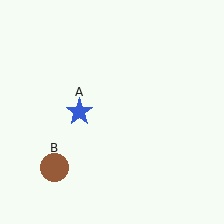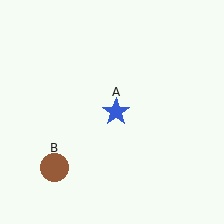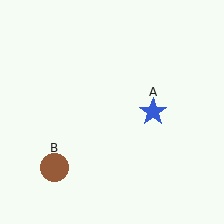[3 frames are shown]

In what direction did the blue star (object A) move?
The blue star (object A) moved right.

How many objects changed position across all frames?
1 object changed position: blue star (object A).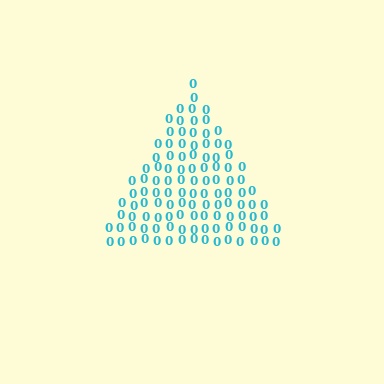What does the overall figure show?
The overall figure shows a triangle.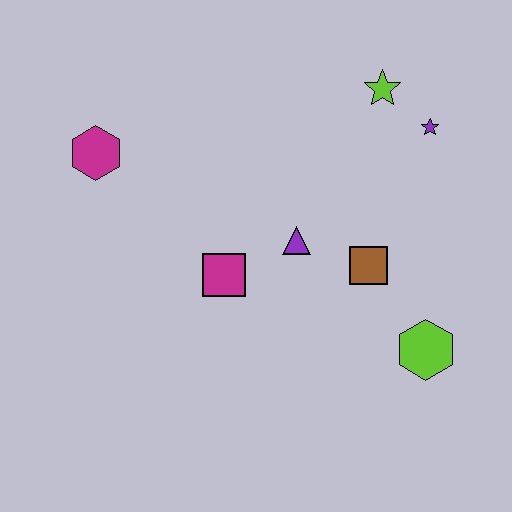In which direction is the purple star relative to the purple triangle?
The purple star is to the right of the purple triangle.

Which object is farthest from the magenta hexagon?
The lime hexagon is farthest from the magenta hexagon.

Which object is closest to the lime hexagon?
The brown square is closest to the lime hexagon.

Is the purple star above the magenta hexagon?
Yes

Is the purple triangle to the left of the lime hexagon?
Yes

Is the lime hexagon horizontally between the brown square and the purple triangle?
No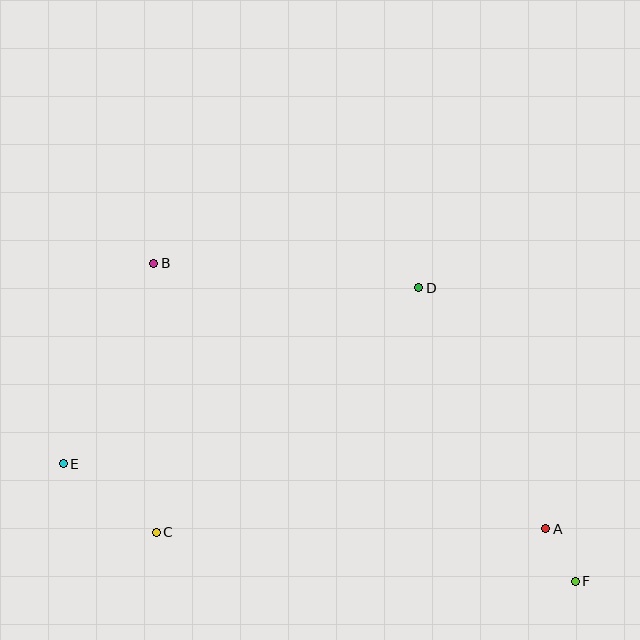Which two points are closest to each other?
Points A and F are closest to each other.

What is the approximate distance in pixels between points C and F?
The distance between C and F is approximately 422 pixels.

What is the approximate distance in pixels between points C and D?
The distance between C and D is approximately 359 pixels.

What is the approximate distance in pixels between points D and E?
The distance between D and E is approximately 397 pixels.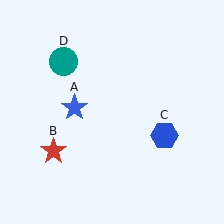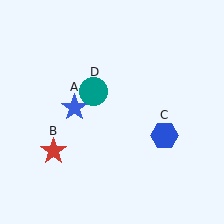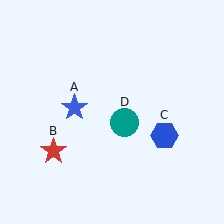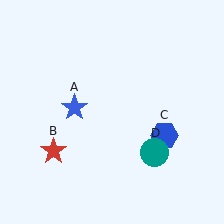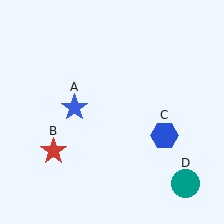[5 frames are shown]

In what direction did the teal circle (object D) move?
The teal circle (object D) moved down and to the right.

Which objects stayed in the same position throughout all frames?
Blue star (object A) and red star (object B) and blue hexagon (object C) remained stationary.